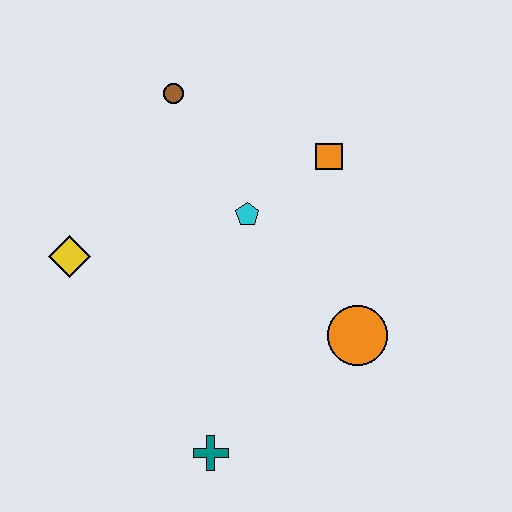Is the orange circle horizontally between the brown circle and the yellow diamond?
No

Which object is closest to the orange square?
The cyan pentagon is closest to the orange square.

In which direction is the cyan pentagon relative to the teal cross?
The cyan pentagon is above the teal cross.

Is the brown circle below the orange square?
No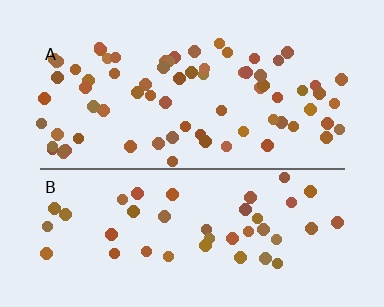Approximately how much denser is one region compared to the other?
Approximately 1.7× — region A over region B.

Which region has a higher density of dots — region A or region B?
A (the top).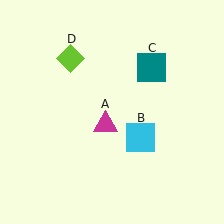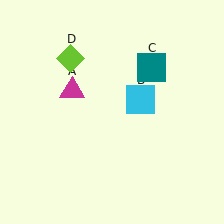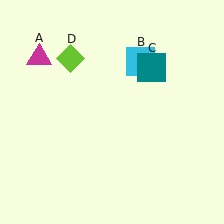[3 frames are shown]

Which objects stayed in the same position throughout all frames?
Teal square (object C) and lime diamond (object D) remained stationary.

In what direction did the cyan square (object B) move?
The cyan square (object B) moved up.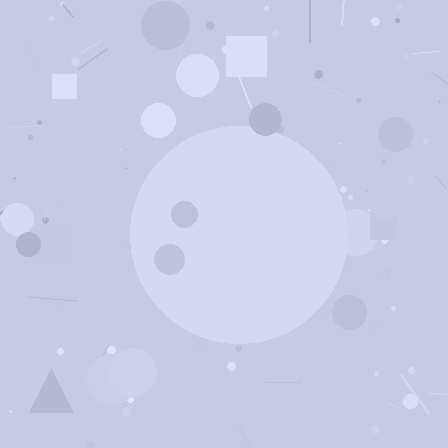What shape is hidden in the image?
A circle is hidden in the image.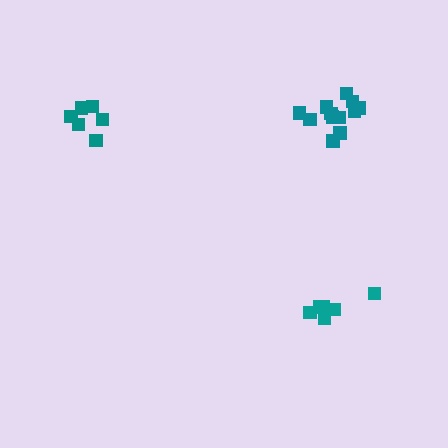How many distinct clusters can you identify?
There are 3 distinct clusters.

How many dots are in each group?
Group 1: 12 dots, Group 2: 6 dots, Group 3: 7 dots (25 total).